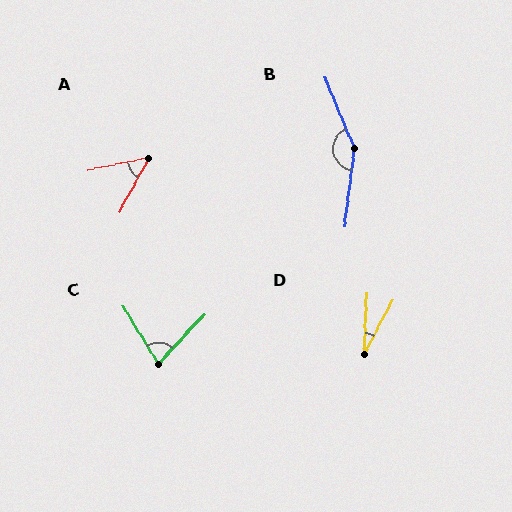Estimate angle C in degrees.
Approximately 74 degrees.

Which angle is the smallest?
D, at approximately 26 degrees.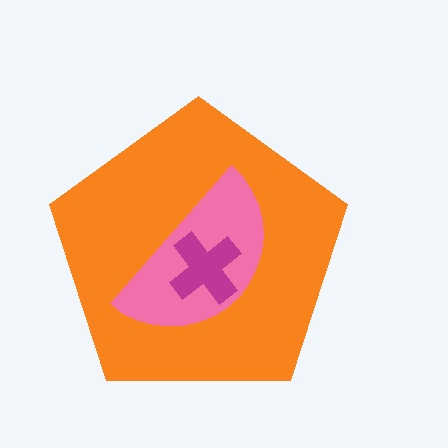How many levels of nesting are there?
3.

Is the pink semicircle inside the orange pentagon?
Yes.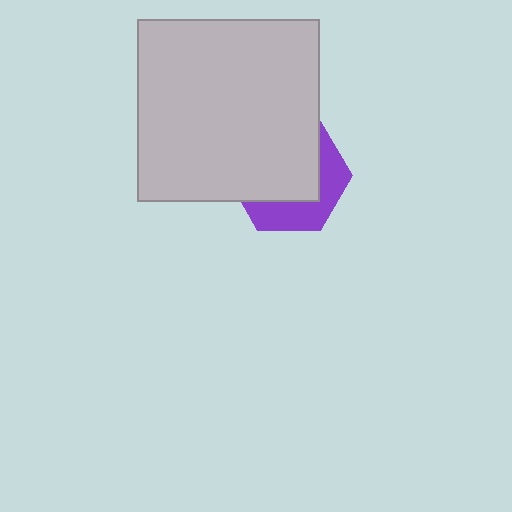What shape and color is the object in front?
The object in front is a light gray square.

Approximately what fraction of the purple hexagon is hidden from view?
Roughly 62% of the purple hexagon is hidden behind the light gray square.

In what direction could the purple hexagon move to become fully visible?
The purple hexagon could move toward the lower-right. That would shift it out from behind the light gray square entirely.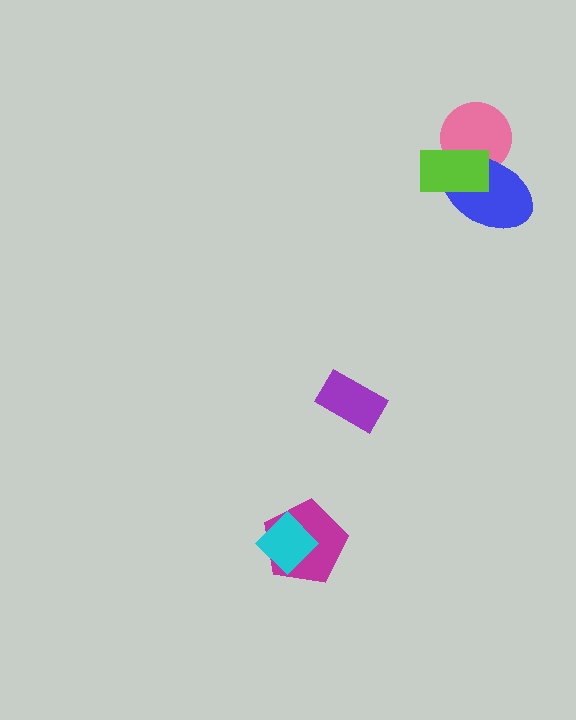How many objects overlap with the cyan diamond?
1 object overlaps with the cyan diamond.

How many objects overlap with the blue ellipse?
2 objects overlap with the blue ellipse.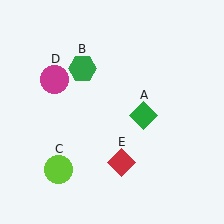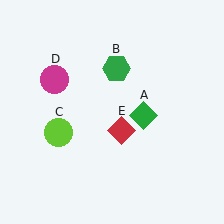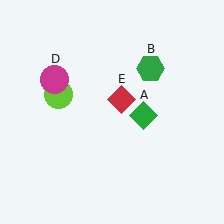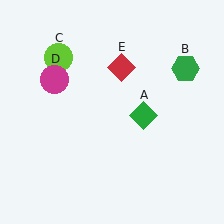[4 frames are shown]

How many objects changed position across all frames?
3 objects changed position: green hexagon (object B), lime circle (object C), red diamond (object E).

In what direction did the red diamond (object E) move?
The red diamond (object E) moved up.